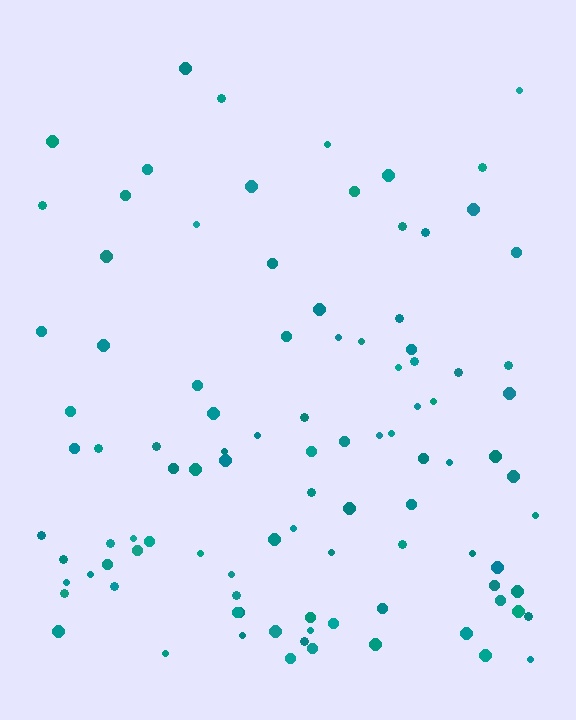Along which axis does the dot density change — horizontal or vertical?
Vertical.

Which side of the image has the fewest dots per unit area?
The top.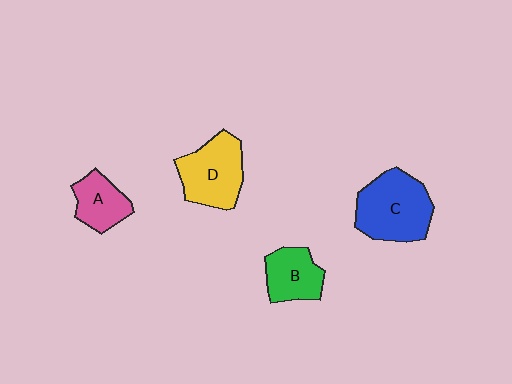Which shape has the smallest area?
Shape A (pink).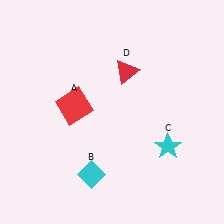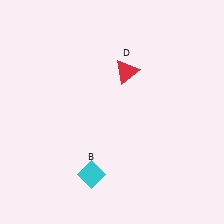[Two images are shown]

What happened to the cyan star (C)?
The cyan star (C) was removed in Image 2. It was in the bottom-right area of Image 1.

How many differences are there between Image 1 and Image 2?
There are 2 differences between the two images.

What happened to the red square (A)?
The red square (A) was removed in Image 2. It was in the top-left area of Image 1.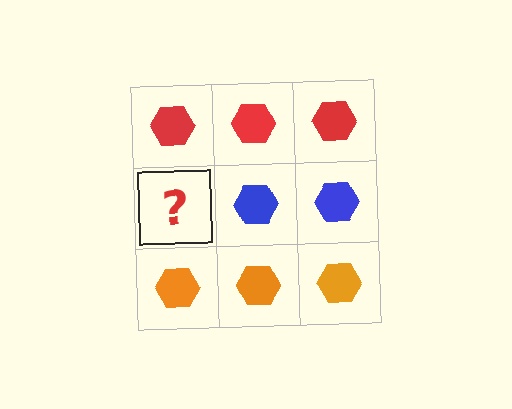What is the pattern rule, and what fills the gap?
The rule is that each row has a consistent color. The gap should be filled with a blue hexagon.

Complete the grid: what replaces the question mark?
The question mark should be replaced with a blue hexagon.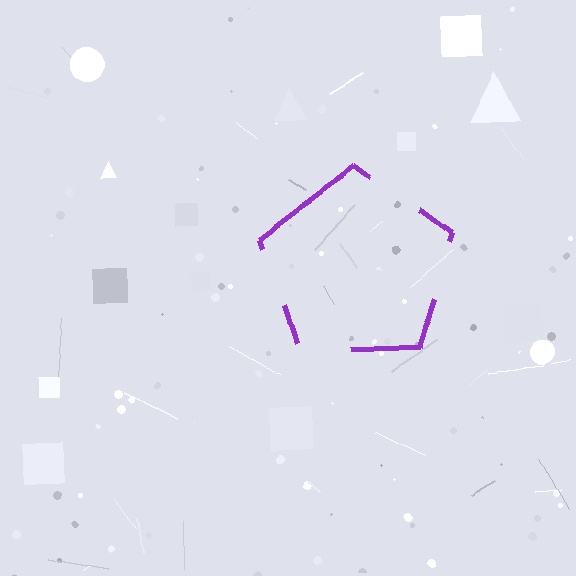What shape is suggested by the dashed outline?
The dashed outline suggests a pentagon.